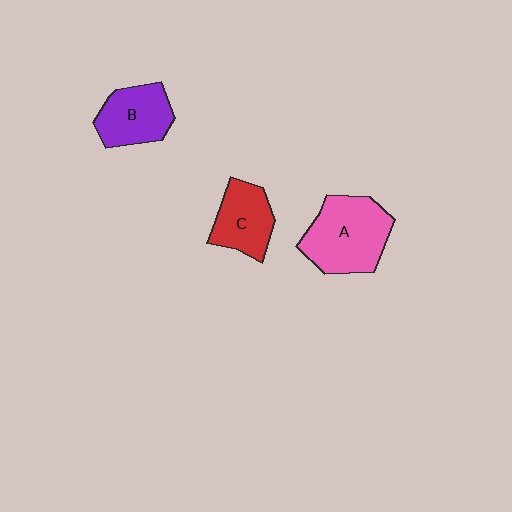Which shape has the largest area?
Shape A (pink).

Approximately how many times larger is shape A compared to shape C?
Approximately 1.5 times.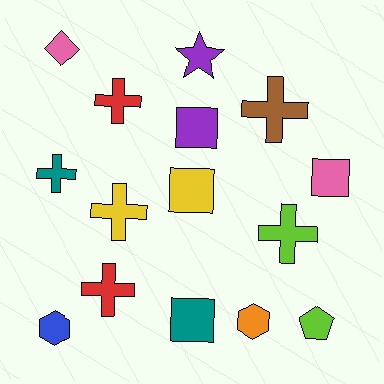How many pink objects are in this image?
There are 2 pink objects.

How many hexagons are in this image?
There are 2 hexagons.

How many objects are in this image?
There are 15 objects.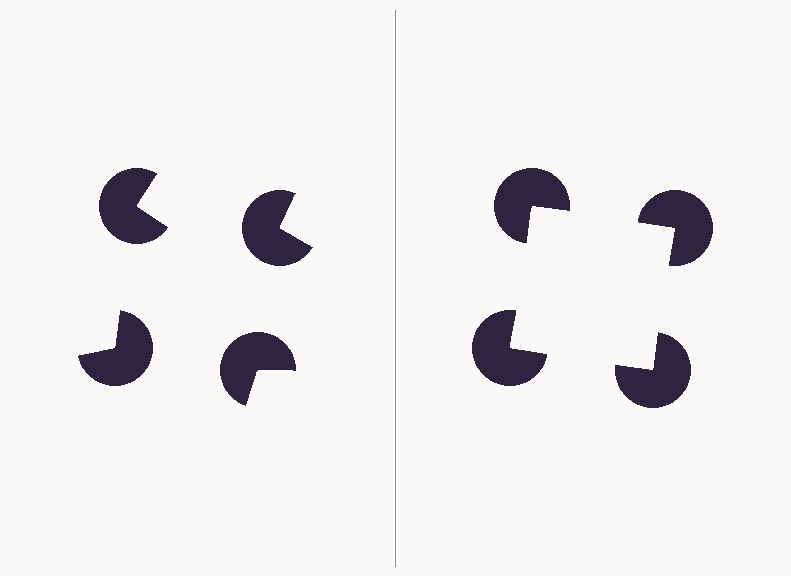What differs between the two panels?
The pac-man discs are positioned identically on both sides; only the wedge orientations differ. On the right they align to a square; on the left they are misaligned.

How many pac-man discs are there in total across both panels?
8 — 4 on each side.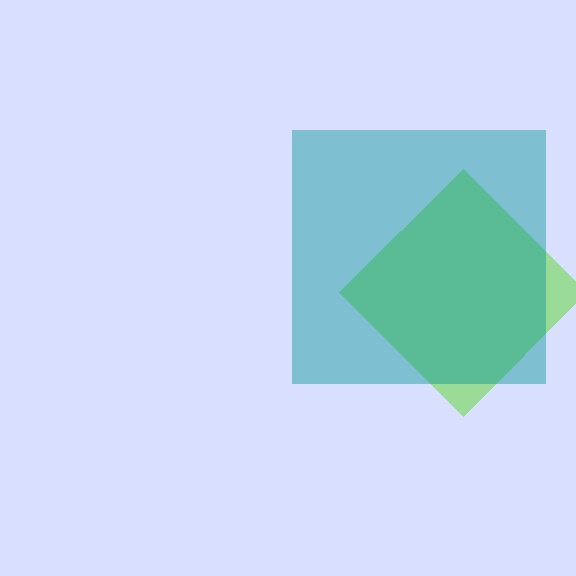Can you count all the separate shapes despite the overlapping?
Yes, there are 2 separate shapes.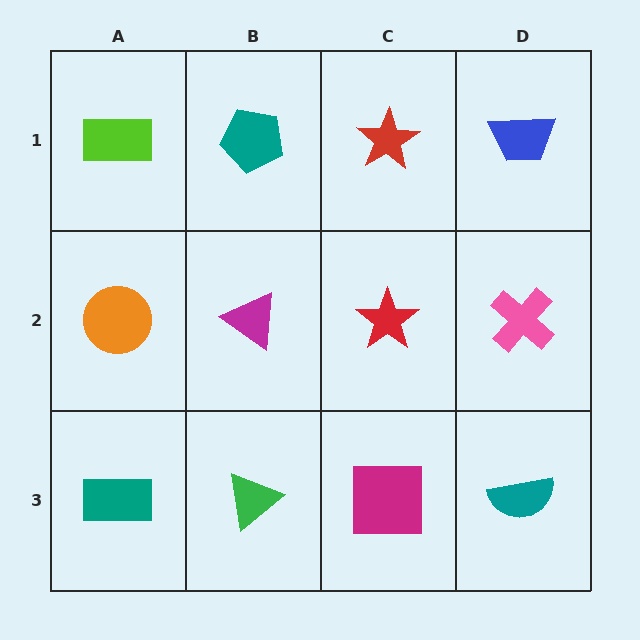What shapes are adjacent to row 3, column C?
A red star (row 2, column C), a green triangle (row 3, column B), a teal semicircle (row 3, column D).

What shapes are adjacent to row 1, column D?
A pink cross (row 2, column D), a red star (row 1, column C).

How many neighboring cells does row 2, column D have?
3.